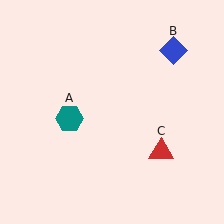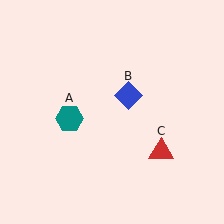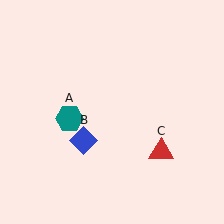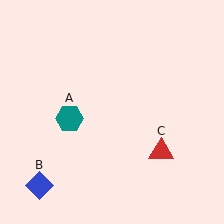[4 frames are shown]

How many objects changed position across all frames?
1 object changed position: blue diamond (object B).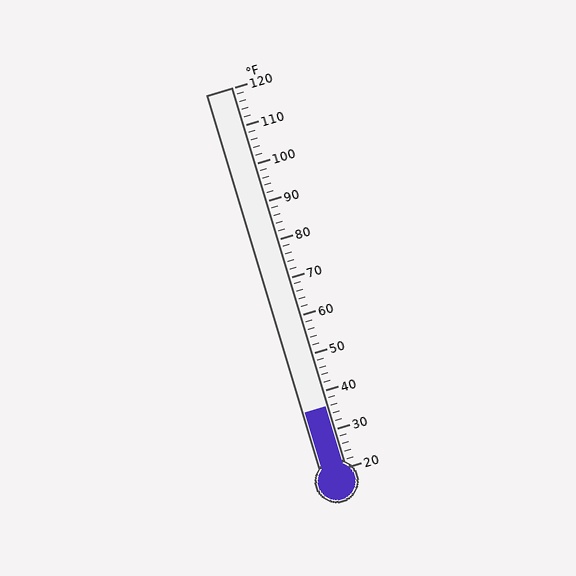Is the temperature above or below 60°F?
The temperature is below 60°F.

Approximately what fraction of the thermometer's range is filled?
The thermometer is filled to approximately 15% of its range.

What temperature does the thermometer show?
The thermometer shows approximately 36°F.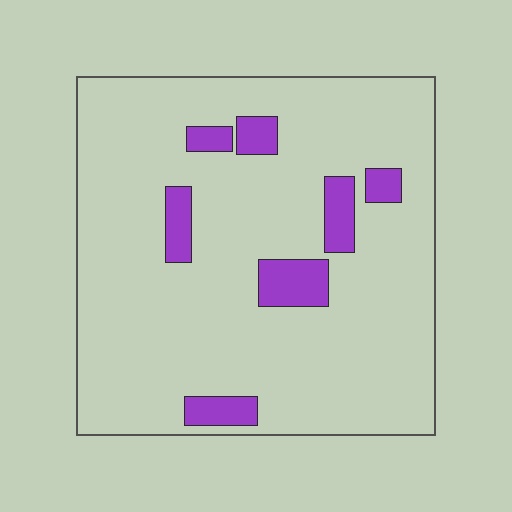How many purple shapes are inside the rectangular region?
7.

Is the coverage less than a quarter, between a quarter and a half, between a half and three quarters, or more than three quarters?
Less than a quarter.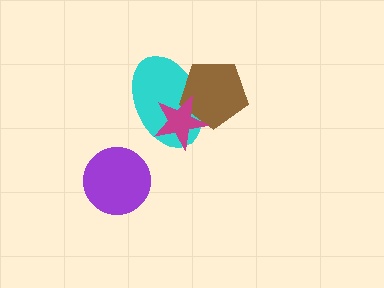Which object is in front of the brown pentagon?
The magenta star is in front of the brown pentagon.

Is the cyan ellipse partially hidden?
Yes, it is partially covered by another shape.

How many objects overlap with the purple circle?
0 objects overlap with the purple circle.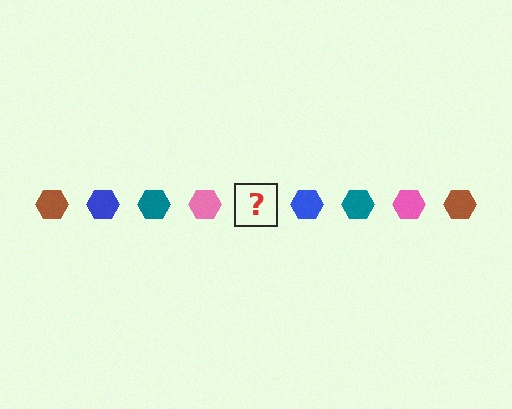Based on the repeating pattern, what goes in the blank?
The blank should be a brown hexagon.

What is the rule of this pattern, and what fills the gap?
The rule is that the pattern cycles through brown, blue, teal, pink hexagons. The gap should be filled with a brown hexagon.